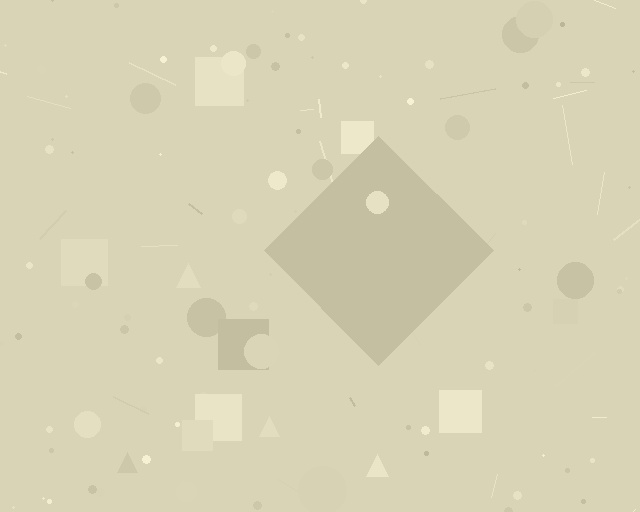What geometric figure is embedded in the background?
A diamond is embedded in the background.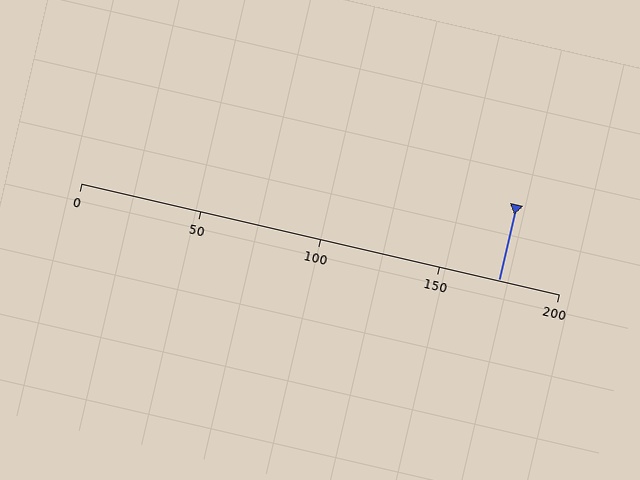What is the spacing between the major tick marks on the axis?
The major ticks are spaced 50 apart.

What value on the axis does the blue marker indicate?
The marker indicates approximately 175.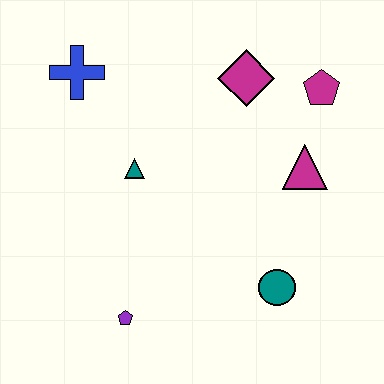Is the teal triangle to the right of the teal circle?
No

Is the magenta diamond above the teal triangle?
Yes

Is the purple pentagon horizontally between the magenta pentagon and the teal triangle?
No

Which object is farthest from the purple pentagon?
The magenta pentagon is farthest from the purple pentagon.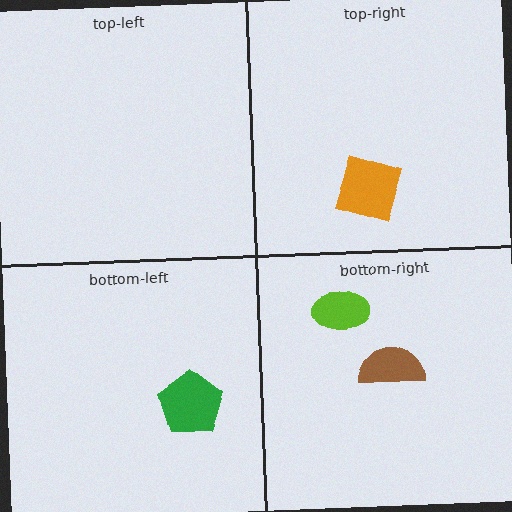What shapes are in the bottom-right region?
The lime ellipse, the brown semicircle.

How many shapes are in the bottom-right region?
2.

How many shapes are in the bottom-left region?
1.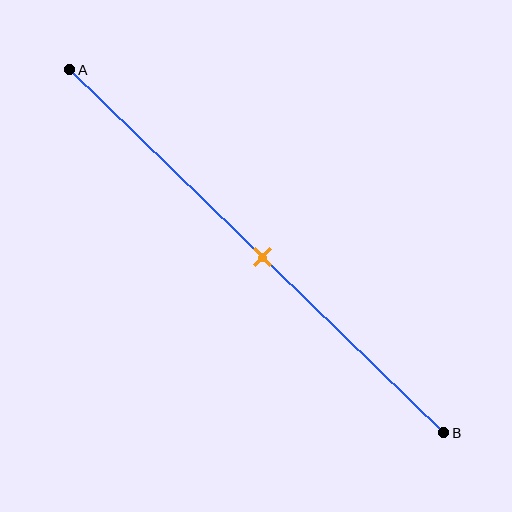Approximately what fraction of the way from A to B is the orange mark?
The orange mark is approximately 50% of the way from A to B.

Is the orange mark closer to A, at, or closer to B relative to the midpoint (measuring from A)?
The orange mark is approximately at the midpoint of segment AB.